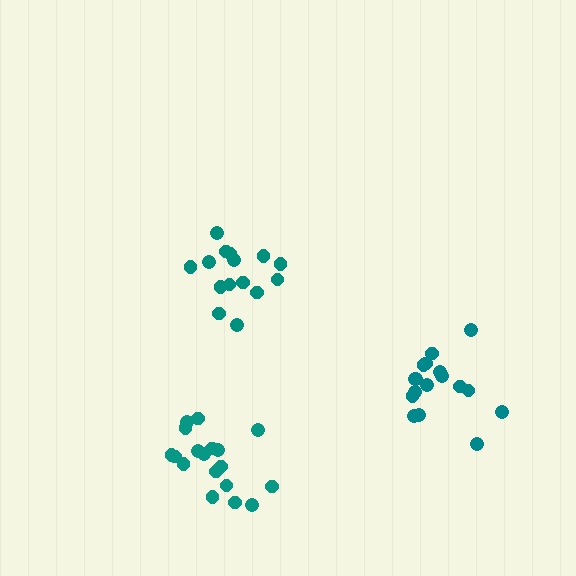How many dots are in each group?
Group 1: 15 dots, Group 2: 18 dots, Group 3: 17 dots (50 total).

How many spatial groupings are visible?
There are 3 spatial groupings.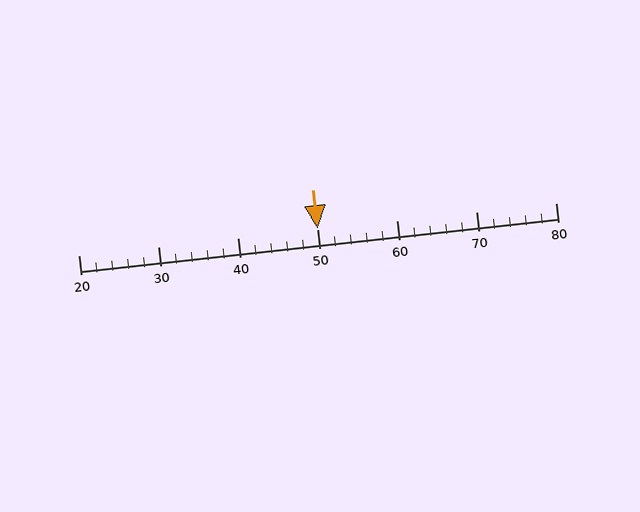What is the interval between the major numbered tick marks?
The major tick marks are spaced 10 units apart.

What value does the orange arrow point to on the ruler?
The orange arrow points to approximately 50.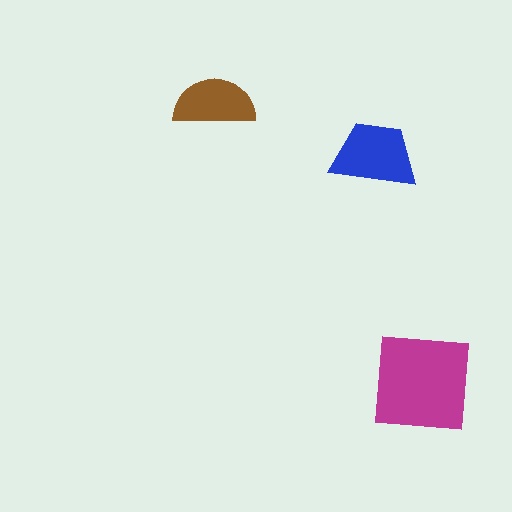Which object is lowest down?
The magenta square is bottommost.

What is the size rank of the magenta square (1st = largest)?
1st.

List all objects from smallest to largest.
The brown semicircle, the blue trapezoid, the magenta square.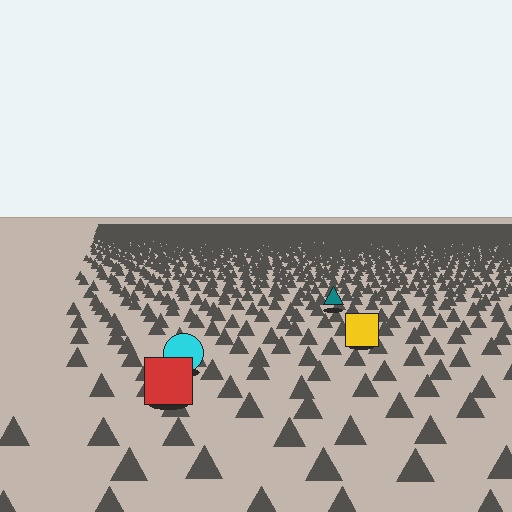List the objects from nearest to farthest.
From nearest to farthest: the red square, the cyan circle, the yellow square, the teal triangle.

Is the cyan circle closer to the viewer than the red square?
No. The red square is closer — you can tell from the texture gradient: the ground texture is coarser near it.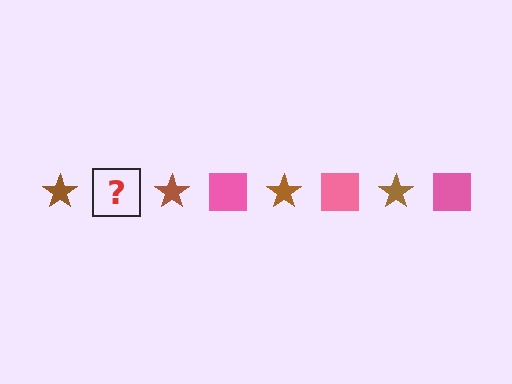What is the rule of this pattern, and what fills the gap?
The rule is that the pattern alternates between brown star and pink square. The gap should be filled with a pink square.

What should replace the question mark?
The question mark should be replaced with a pink square.